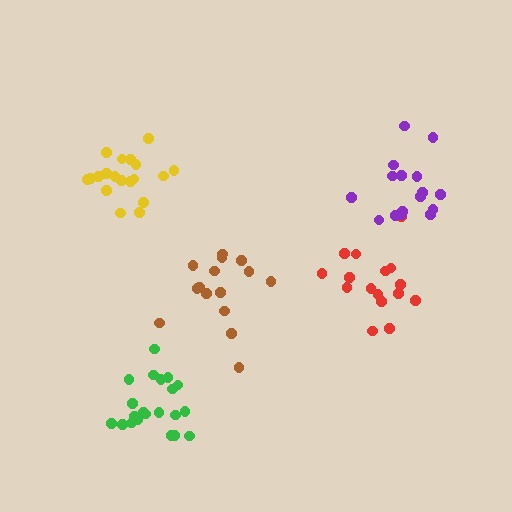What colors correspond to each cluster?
The clusters are colored: yellow, brown, red, green, purple.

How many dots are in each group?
Group 1: 21 dots, Group 2: 15 dots, Group 3: 16 dots, Group 4: 21 dots, Group 5: 16 dots (89 total).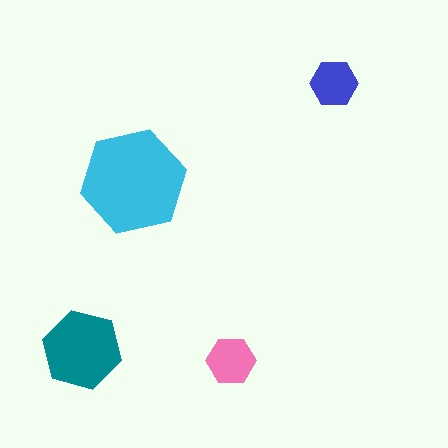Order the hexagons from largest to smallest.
the cyan one, the teal one, the pink one, the blue one.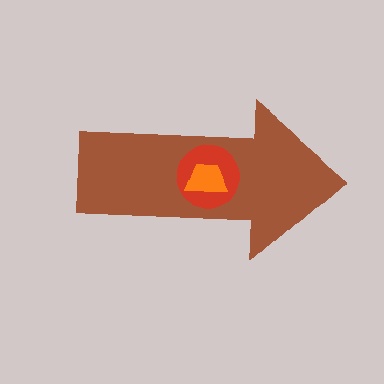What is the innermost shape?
The orange trapezoid.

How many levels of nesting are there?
3.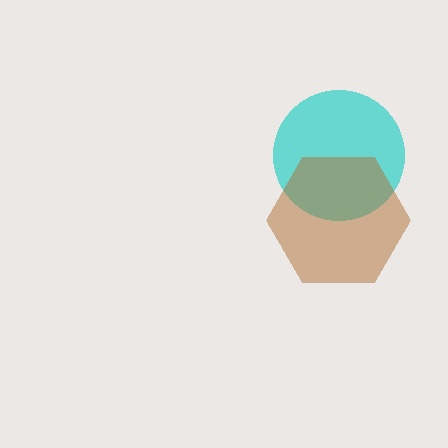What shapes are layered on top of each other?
The layered shapes are: a cyan circle, a brown hexagon.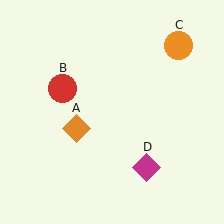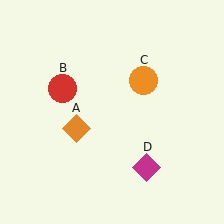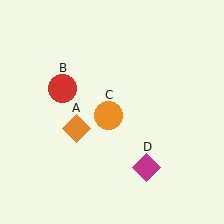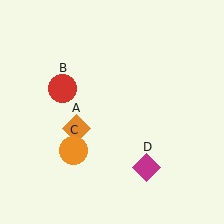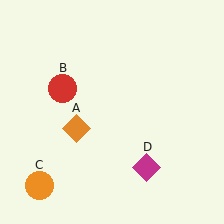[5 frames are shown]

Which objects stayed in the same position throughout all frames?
Orange diamond (object A) and red circle (object B) and magenta diamond (object D) remained stationary.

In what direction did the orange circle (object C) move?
The orange circle (object C) moved down and to the left.